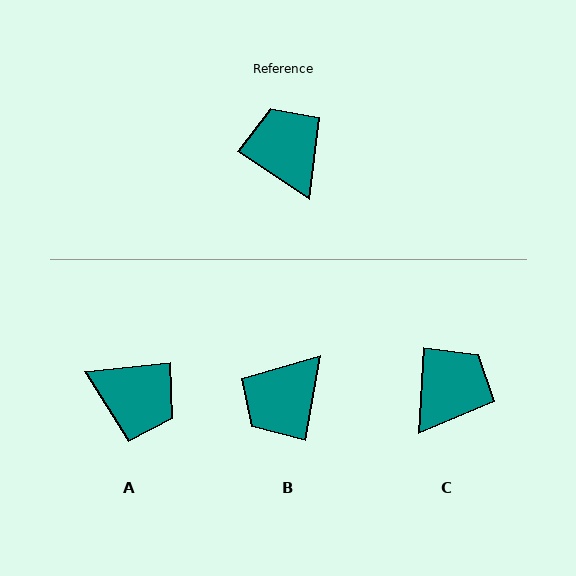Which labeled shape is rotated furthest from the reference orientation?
A, about 141 degrees away.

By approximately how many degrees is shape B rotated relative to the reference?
Approximately 113 degrees counter-clockwise.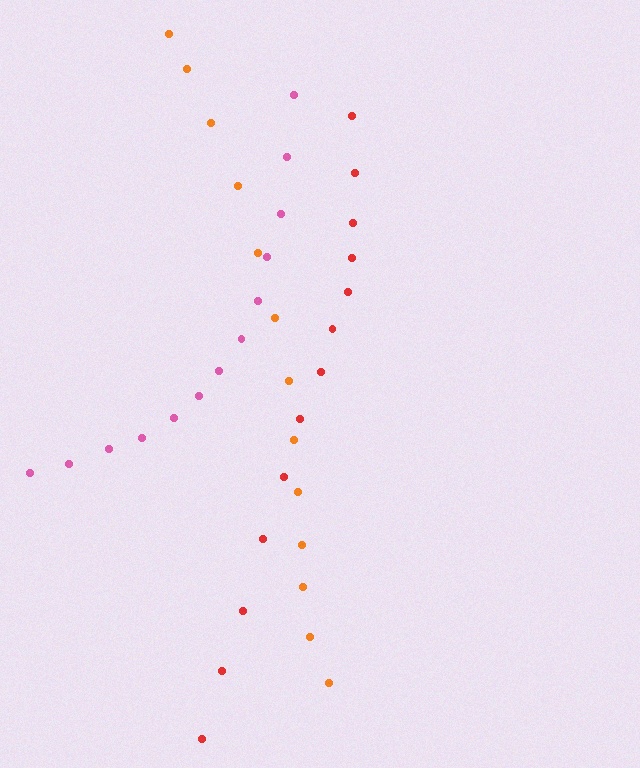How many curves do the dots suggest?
There are 3 distinct paths.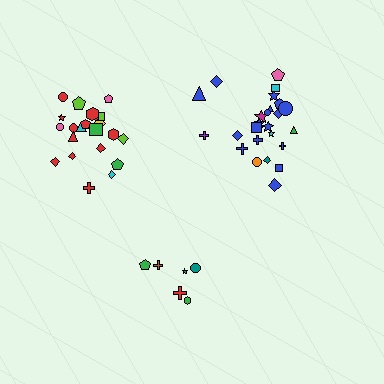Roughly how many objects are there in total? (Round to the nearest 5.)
Roughly 55 objects in total.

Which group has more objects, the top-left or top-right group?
The top-right group.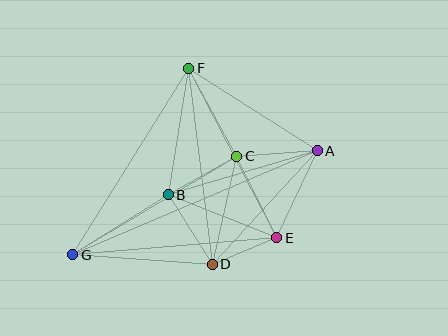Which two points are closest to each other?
Points D and E are closest to each other.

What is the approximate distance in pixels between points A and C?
The distance between A and C is approximately 81 pixels.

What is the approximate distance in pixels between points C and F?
The distance between C and F is approximately 101 pixels.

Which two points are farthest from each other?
Points A and G are farthest from each other.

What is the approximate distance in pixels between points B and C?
The distance between B and C is approximately 79 pixels.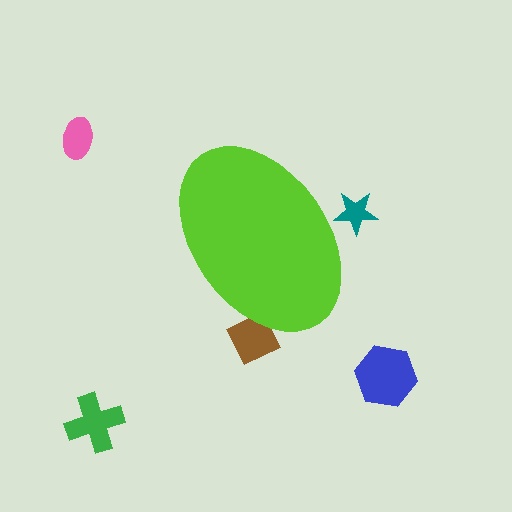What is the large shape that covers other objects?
A lime ellipse.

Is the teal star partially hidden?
Yes, the teal star is partially hidden behind the lime ellipse.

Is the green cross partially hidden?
No, the green cross is fully visible.